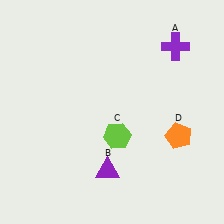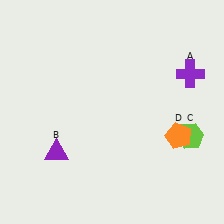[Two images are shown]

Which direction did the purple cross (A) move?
The purple cross (A) moved down.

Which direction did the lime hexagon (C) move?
The lime hexagon (C) moved right.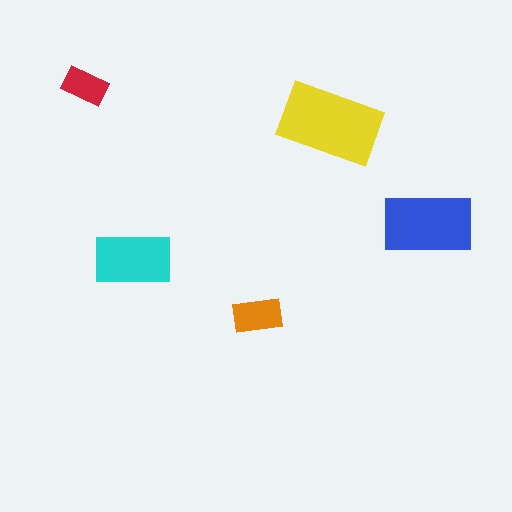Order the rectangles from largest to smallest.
the yellow one, the blue one, the cyan one, the orange one, the red one.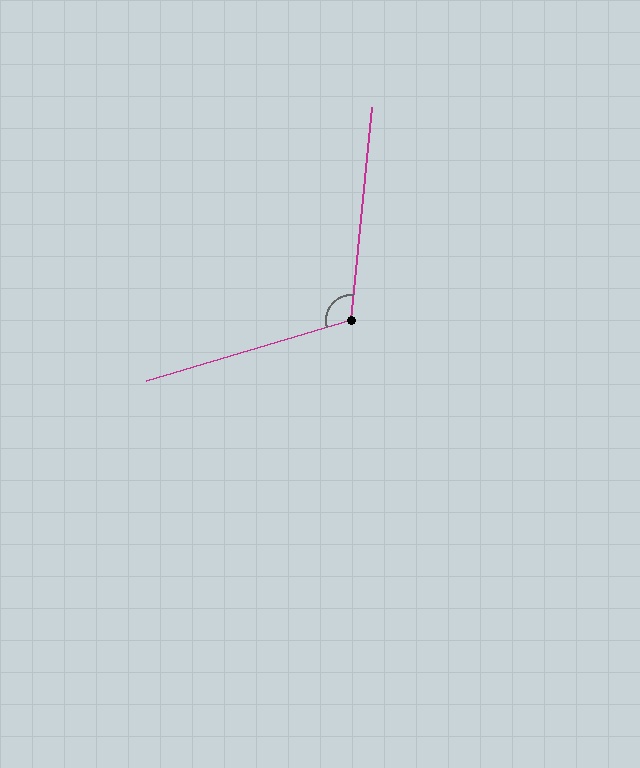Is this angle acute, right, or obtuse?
It is obtuse.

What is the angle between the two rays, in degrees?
Approximately 112 degrees.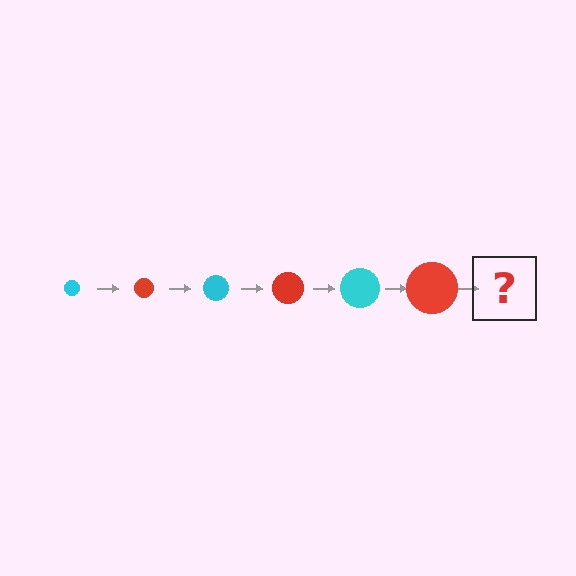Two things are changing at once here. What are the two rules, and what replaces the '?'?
The two rules are that the circle grows larger each step and the color cycles through cyan and red. The '?' should be a cyan circle, larger than the previous one.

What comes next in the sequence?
The next element should be a cyan circle, larger than the previous one.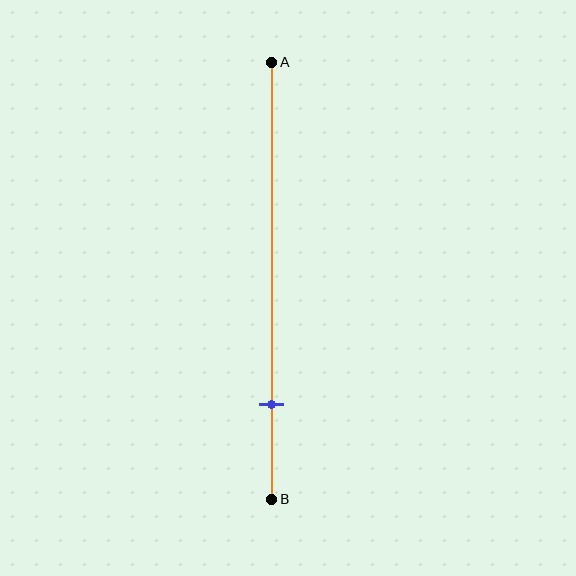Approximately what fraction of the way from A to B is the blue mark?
The blue mark is approximately 80% of the way from A to B.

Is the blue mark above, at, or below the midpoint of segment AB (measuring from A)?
The blue mark is below the midpoint of segment AB.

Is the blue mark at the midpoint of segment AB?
No, the mark is at about 80% from A, not at the 50% midpoint.